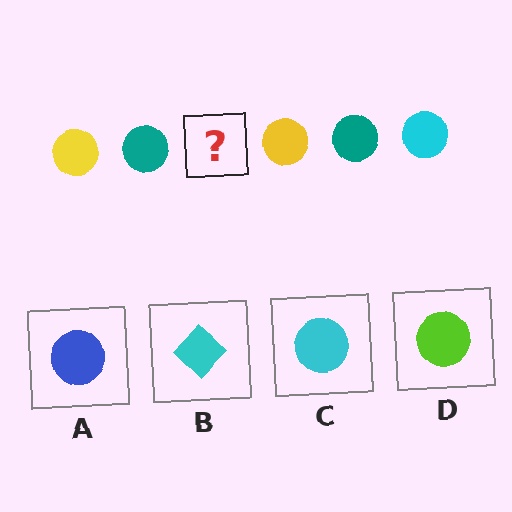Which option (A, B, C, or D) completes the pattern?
C.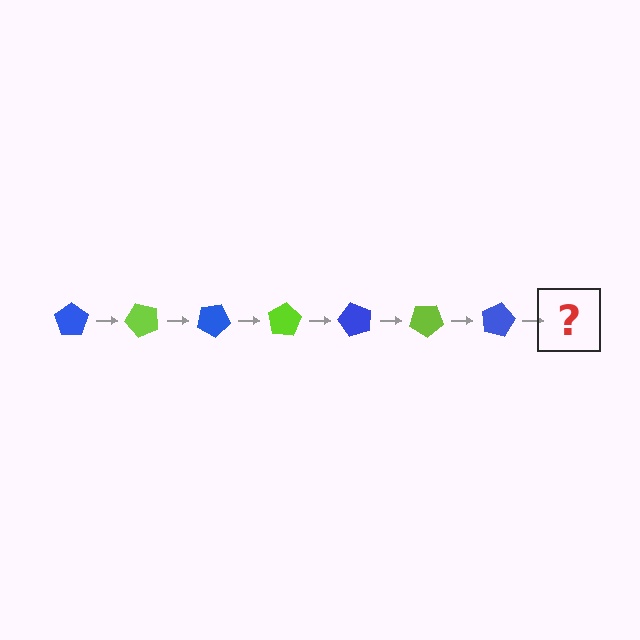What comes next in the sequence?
The next element should be a lime pentagon, rotated 350 degrees from the start.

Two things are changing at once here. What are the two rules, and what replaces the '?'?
The two rules are that it rotates 50 degrees each step and the color cycles through blue and lime. The '?' should be a lime pentagon, rotated 350 degrees from the start.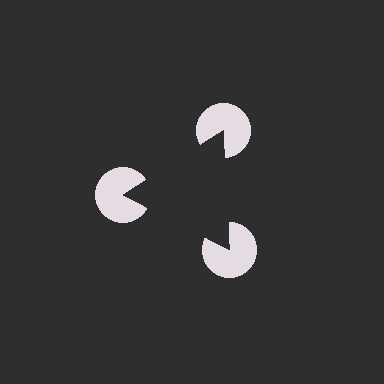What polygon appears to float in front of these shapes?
An illusory triangle — its edges are inferred from the aligned wedge cuts in the pac-man discs, not physically drawn.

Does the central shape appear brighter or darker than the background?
It typically appears slightly darker than the background, even though no actual brightness change is drawn.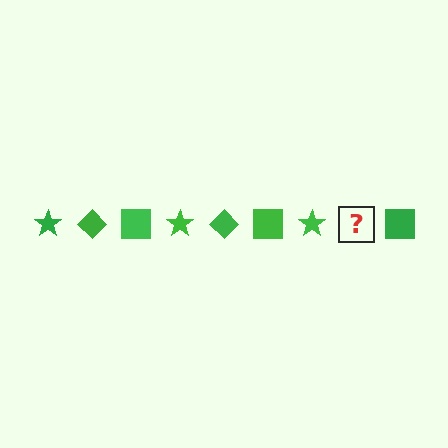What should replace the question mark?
The question mark should be replaced with a green diamond.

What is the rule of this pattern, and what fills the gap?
The rule is that the pattern cycles through star, diamond, square shapes in green. The gap should be filled with a green diamond.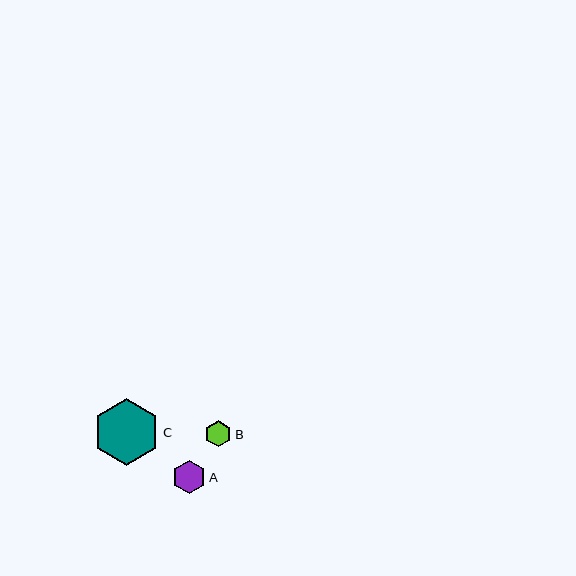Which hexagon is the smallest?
Hexagon B is the smallest with a size of approximately 26 pixels.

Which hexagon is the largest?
Hexagon C is the largest with a size of approximately 66 pixels.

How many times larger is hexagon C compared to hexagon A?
Hexagon C is approximately 2.0 times the size of hexagon A.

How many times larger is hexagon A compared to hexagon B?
Hexagon A is approximately 1.3 times the size of hexagon B.